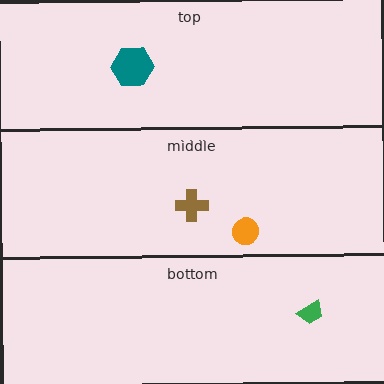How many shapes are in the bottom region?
1.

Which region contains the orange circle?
The middle region.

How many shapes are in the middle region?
2.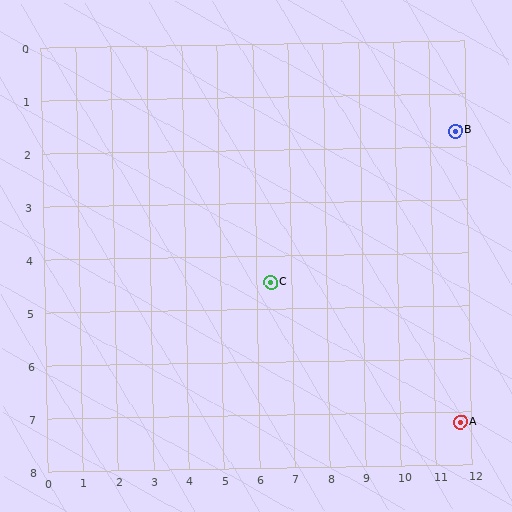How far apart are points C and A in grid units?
Points C and A are about 5.9 grid units apart.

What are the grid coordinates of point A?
Point A is at approximately (11.7, 7.2).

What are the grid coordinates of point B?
Point B is at approximately (11.7, 1.7).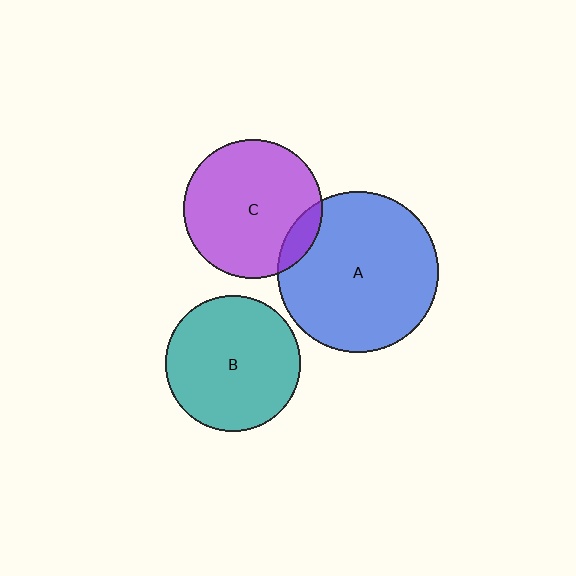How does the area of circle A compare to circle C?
Approximately 1.3 times.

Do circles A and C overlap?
Yes.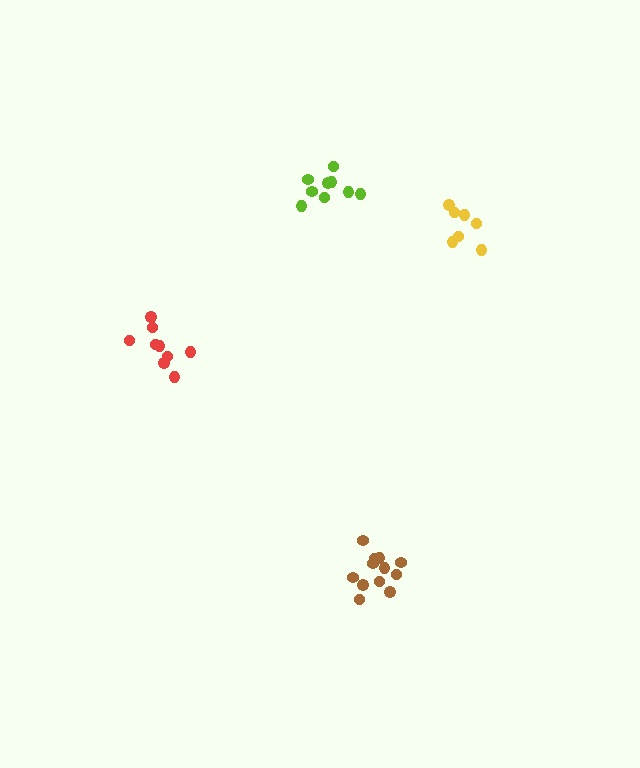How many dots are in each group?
Group 1: 7 dots, Group 2: 9 dots, Group 3: 9 dots, Group 4: 12 dots (37 total).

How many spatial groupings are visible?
There are 4 spatial groupings.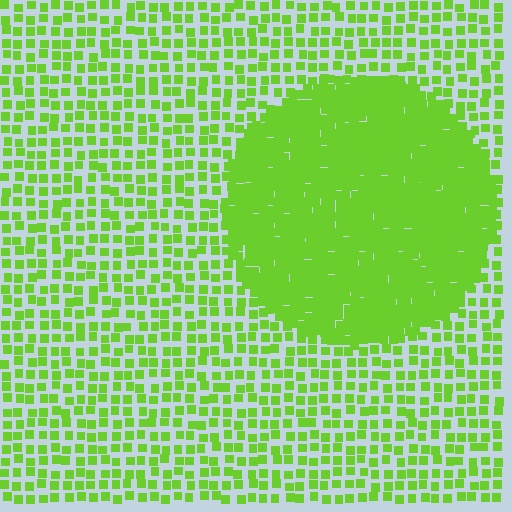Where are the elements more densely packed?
The elements are more densely packed inside the circle boundary.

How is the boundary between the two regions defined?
The boundary is defined by a change in element density (approximately 2.6x ratio). All elements are the same color, size, and shape.